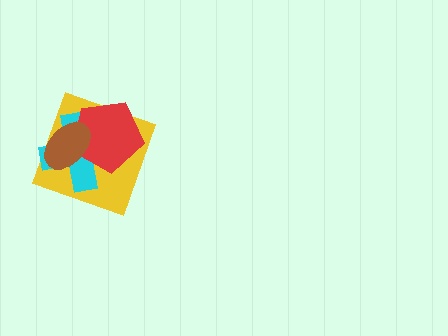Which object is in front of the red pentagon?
The brown ellipse is in front of the red pentagon.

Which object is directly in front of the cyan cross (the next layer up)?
The red pentagon is directly in front of the cyan cross.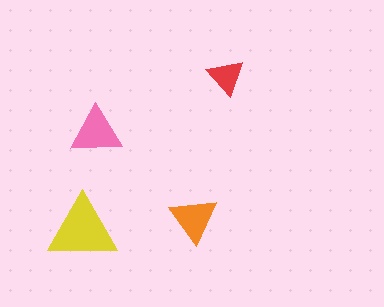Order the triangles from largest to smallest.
the yellow one, the pink one, the orange one, the red one.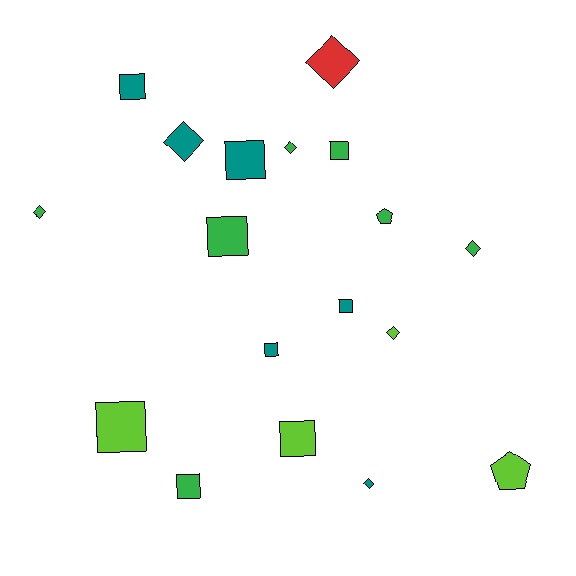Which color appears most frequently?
Green, with 7 objects.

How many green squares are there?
There are 3 green squares.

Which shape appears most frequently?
Square, with 9 objects.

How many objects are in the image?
There are 18 objects.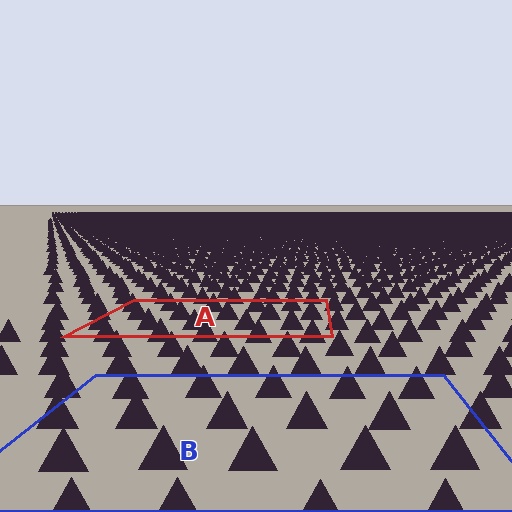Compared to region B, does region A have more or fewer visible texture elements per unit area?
Region A has more texture elements per unit area — they are packed more densely because it is farther away.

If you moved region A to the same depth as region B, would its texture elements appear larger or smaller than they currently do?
They would appear larger. At a closer depth, the same texture elements are projected at a bigger on-screen size.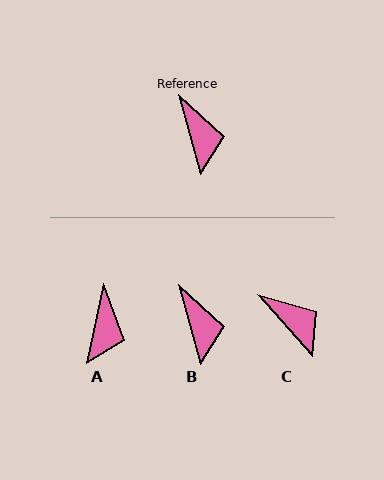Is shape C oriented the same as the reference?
No, it is off by about 26 degrees.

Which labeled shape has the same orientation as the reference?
B.